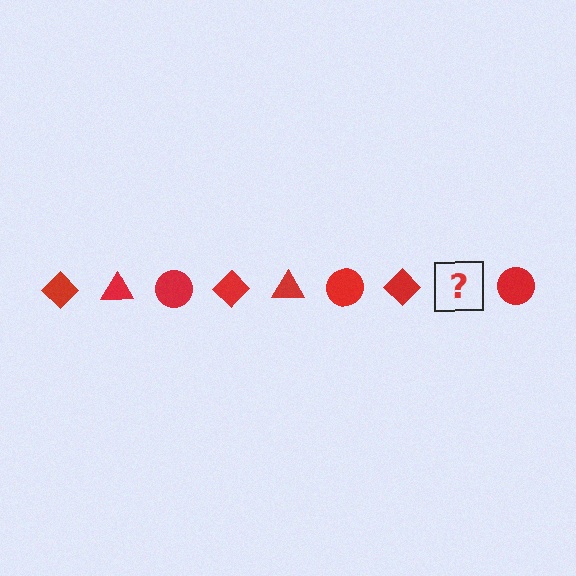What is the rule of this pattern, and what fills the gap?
The rule is that the pattern cycles through diamond, triangle, circle shapes in red. The gap should be filled with a red triangle.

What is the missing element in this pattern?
The missing element is a red triangle.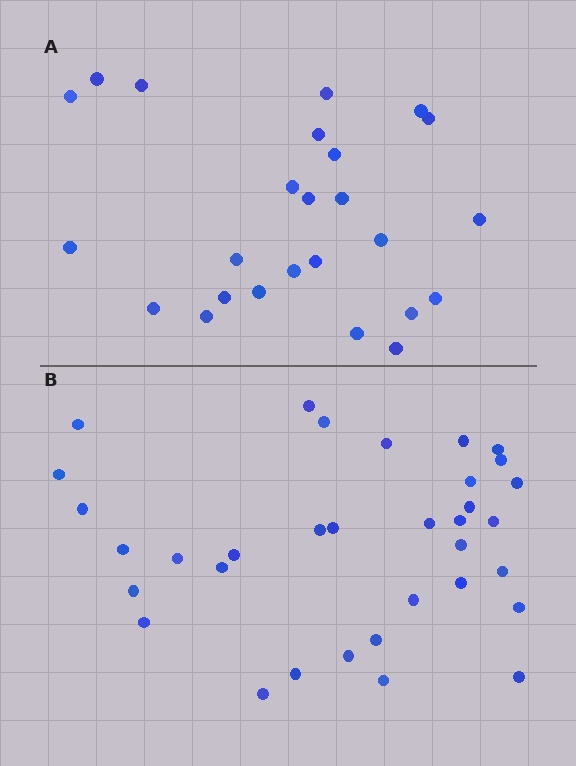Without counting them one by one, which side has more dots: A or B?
Region B (the bottom region) has more dots.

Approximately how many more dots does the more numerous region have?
Region B has roughly 8 or so more dots than region A.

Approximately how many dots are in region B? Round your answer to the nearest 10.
About 30 dots. (The exact count is 34, which rounds to 30.)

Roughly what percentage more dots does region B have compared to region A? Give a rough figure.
About 35% more.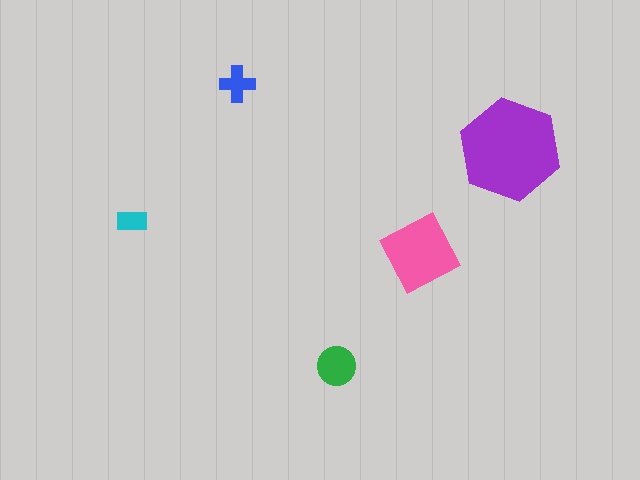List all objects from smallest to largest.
The cyan rectangle, the blue cross, the green circle, the pink diamond, the purple hexagon.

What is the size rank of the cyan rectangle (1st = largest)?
5th.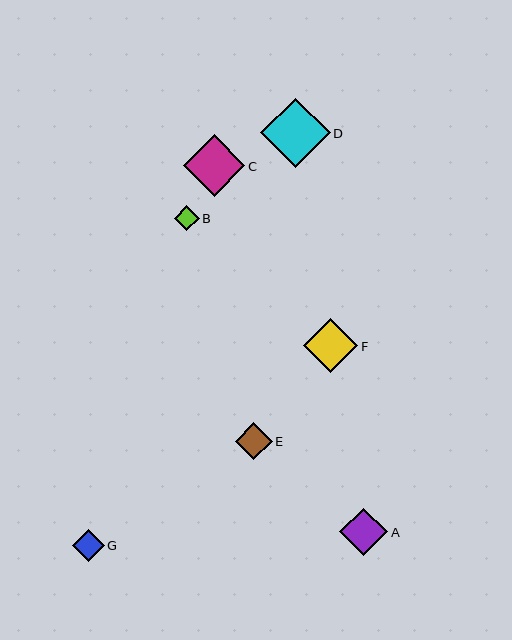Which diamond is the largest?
Diamond D is the largest with a size of approximately 70 pixels.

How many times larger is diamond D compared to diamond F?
Diamond D is approximately 1.3 times the size of diamond F.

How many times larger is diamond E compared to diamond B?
Diamond E is approximately 1.5 times the size of diamond B.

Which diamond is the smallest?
Diamond B is the smallest with a size of approximately 25 pixels.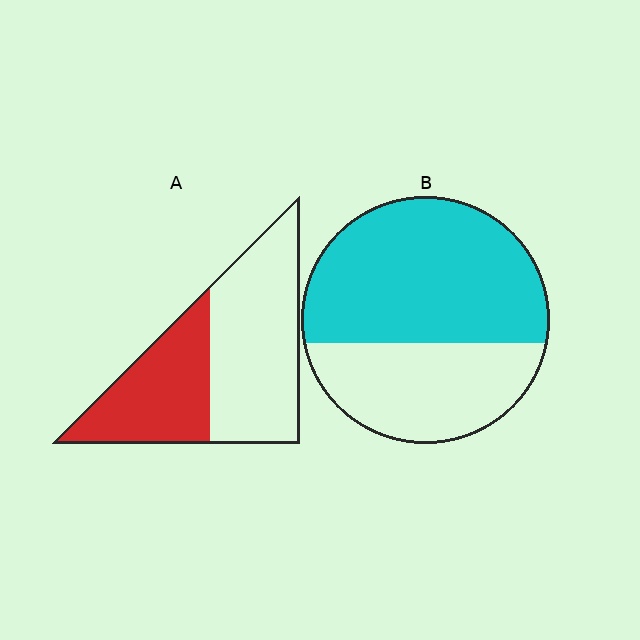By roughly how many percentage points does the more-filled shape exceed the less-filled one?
By roughly 20 percentage points (B over A).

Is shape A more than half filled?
No.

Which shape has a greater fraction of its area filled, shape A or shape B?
Shape B.